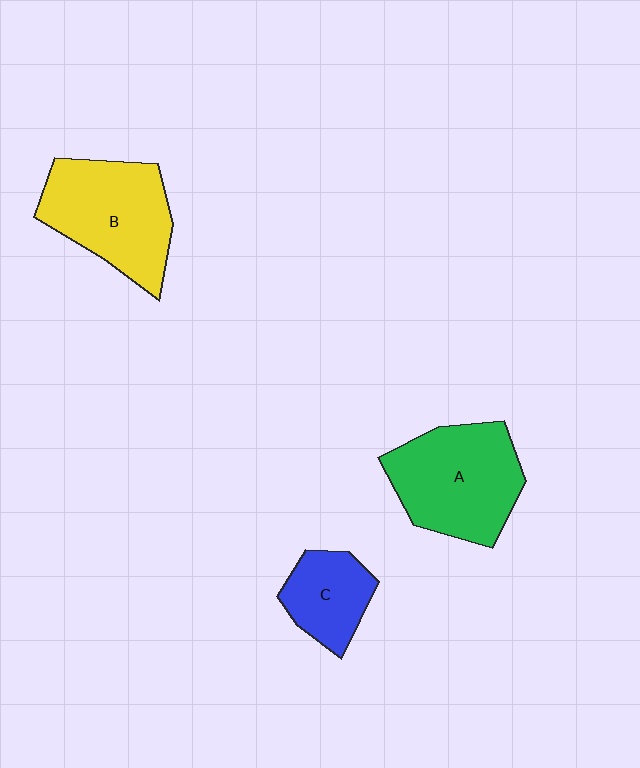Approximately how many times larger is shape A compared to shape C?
Approximately 1.9 times.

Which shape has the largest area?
Shape A (green).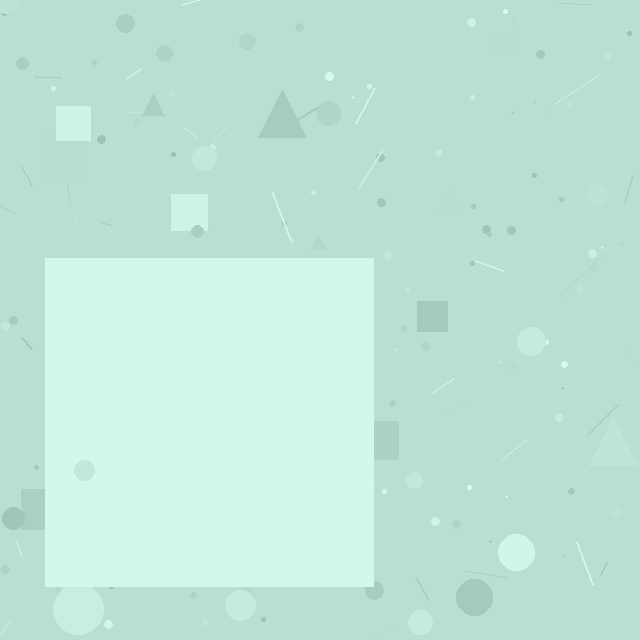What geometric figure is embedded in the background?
A square is embedded in the background.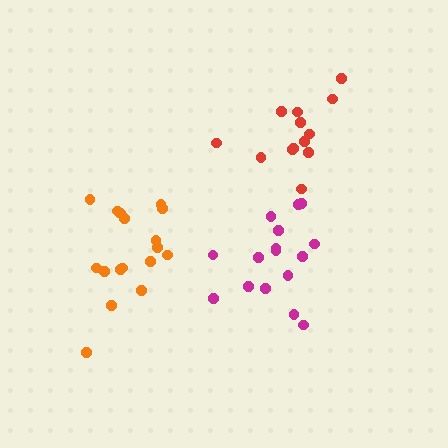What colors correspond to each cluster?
The clusters are colored: magenta, orange, red.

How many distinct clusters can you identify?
There are 3 distinct clusters.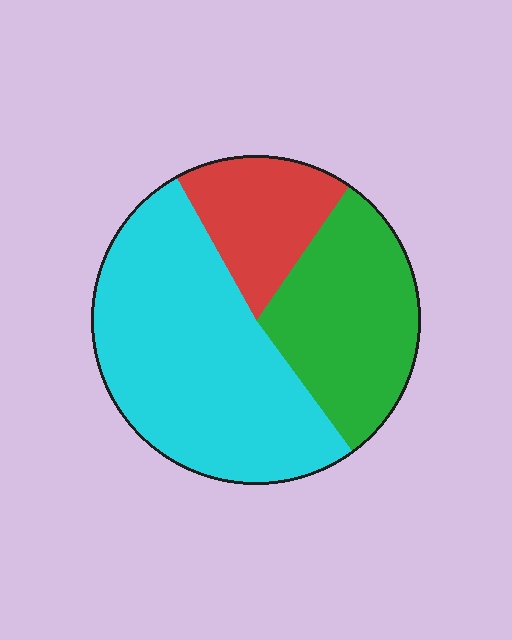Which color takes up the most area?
Cyan, at roughly 50%.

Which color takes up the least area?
Red, at roughly 20%.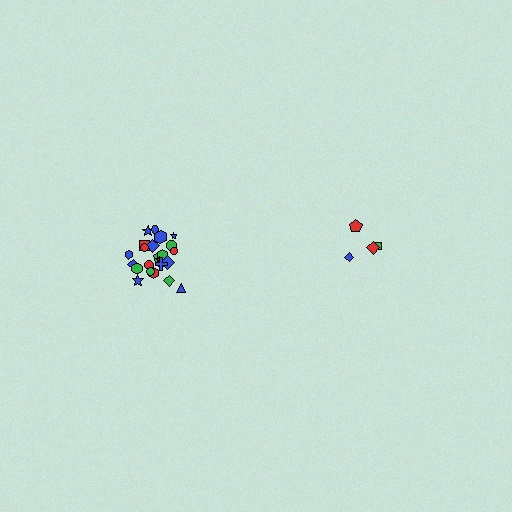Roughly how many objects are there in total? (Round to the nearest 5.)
Roughly 30 objects in total.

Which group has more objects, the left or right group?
The left group.